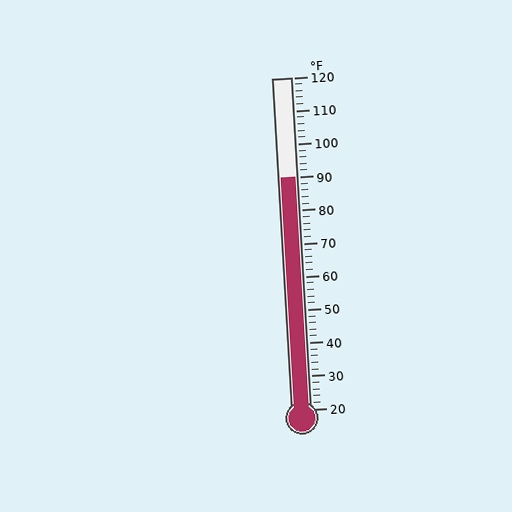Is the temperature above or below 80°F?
The temperature is above 80°F.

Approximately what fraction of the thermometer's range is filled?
The thermometer is filled to approximately 70% of its range.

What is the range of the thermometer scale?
The thermometer scale ranges from 20°F to 120°F.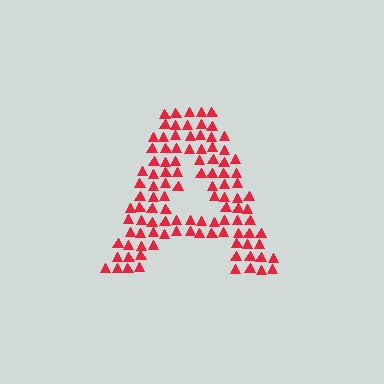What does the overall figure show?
The overall figure shows the letter A.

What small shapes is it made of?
It is made of small triangles.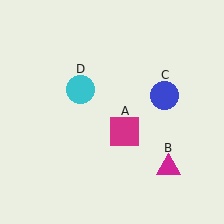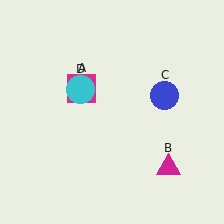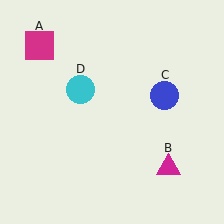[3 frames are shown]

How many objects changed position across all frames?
1 object changed position: magenta square (object A).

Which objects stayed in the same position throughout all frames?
Magenta triangle (object B) and blue circle (object C) and cyan circle (object D) remained stationary.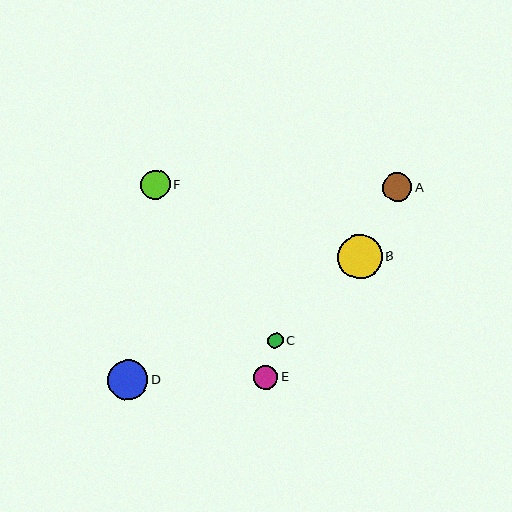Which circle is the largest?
Circle B is the largest with a size of approximately 44 pixels.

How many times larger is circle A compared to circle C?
Circle A is approximately 1.9 times the size of circle C.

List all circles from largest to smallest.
From largest to smallest: B, D, F, A, E, C.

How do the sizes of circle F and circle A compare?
Circle F and circle A are approximately the same size.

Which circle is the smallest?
Circle C is the smallest with a size of approximately 15 pixels.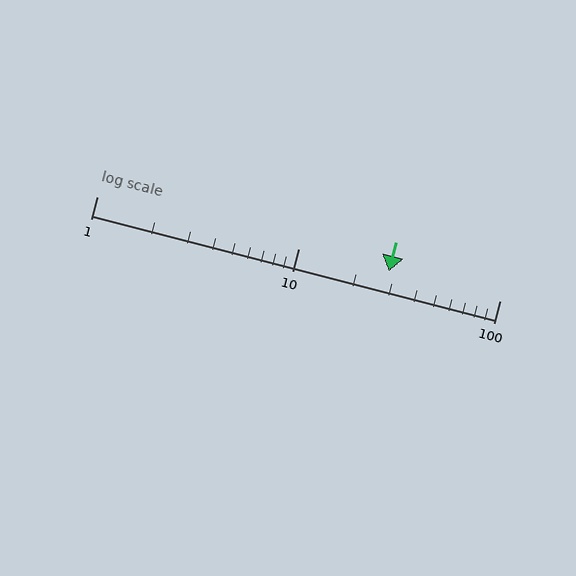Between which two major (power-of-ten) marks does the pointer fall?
The pointer is between 10 and 100.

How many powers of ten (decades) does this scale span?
The scale spans 2 decades, from 1 to 100.